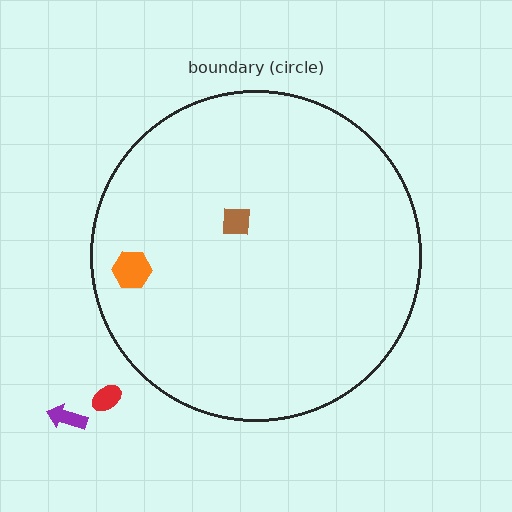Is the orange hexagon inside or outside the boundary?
Inside.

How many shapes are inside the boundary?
2 inside, 2 outside.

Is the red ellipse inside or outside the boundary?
Outside.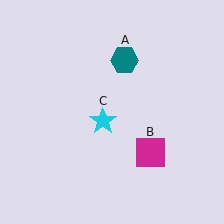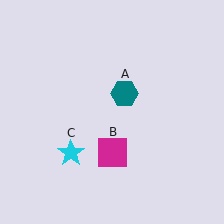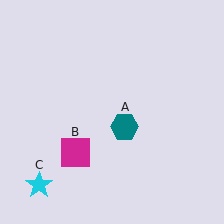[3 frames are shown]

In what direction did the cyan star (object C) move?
The cyan star (object C) moved down and to the left.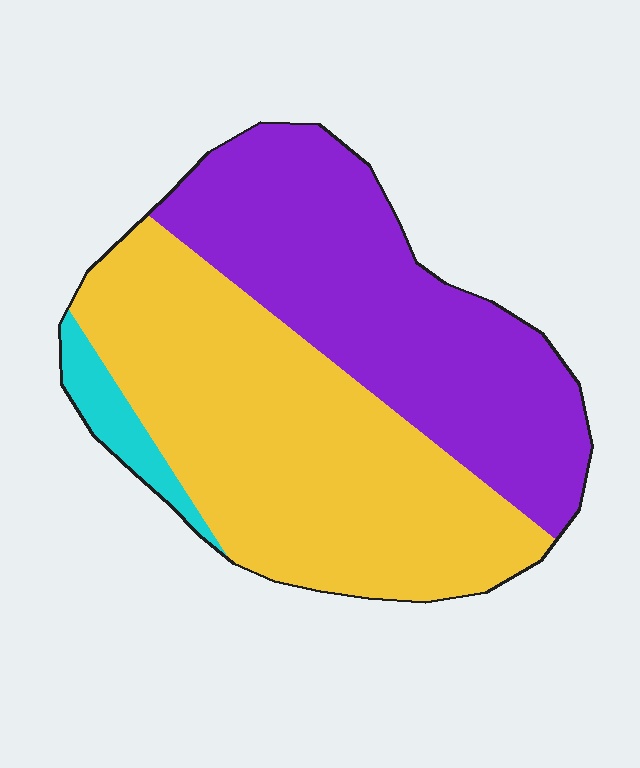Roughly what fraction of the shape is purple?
Purple takes up about two fifths (2/5) of the shape.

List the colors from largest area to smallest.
From largest to smallest: yellow, purple, cyan.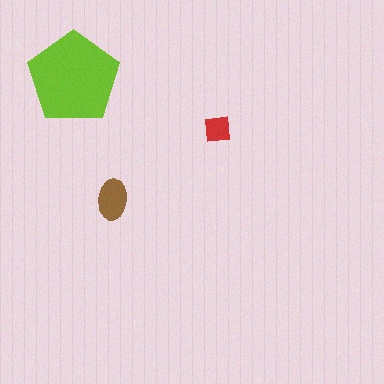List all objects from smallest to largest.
The red square, the brown ellipse, the lime pentagon.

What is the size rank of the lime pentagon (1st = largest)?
1st.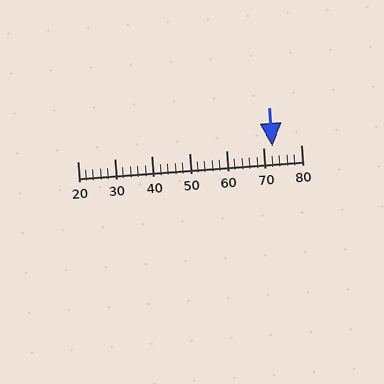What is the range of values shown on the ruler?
The ruler shows values from 20 to 80.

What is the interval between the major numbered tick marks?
The major tick marks are spaced 10 units apart.